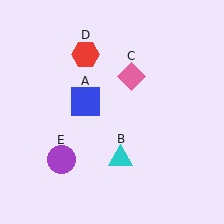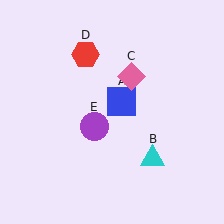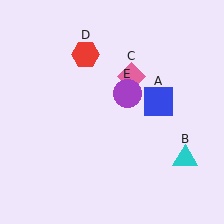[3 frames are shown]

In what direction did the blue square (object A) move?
The blue square (object A) moved right.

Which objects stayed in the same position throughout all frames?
Pink diamond (object C) and red hexagon (object D) remained stationary.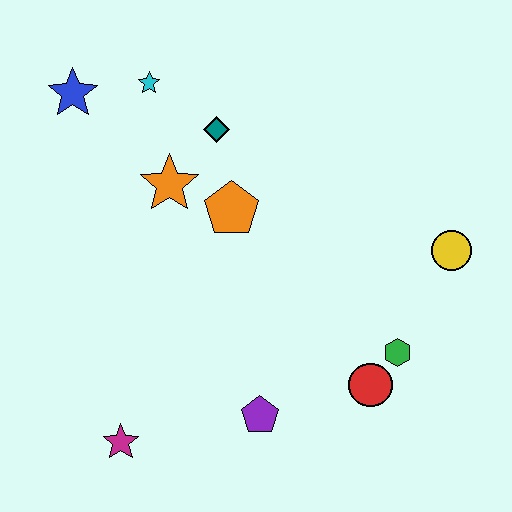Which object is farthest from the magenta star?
The yellow circle is farthest from the magenta star.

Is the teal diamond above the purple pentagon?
Yes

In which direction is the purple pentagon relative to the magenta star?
The purple pentagon is to the right of the magenta star.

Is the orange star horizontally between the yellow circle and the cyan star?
Yes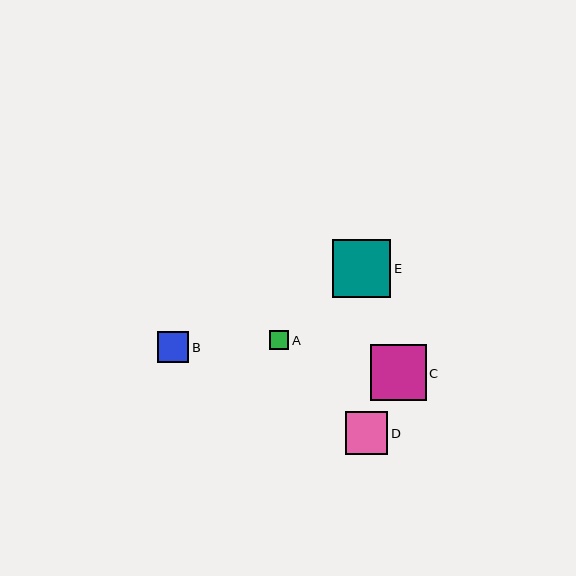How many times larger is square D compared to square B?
Square D is approximately 1.4 times the size of square B.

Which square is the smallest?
Square A is the smallest with a size of approximately 19 pixels.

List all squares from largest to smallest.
From largest to smallest: E, C, D, B, A.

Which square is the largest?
Square E is the largest with a size of approximately 58 pixels.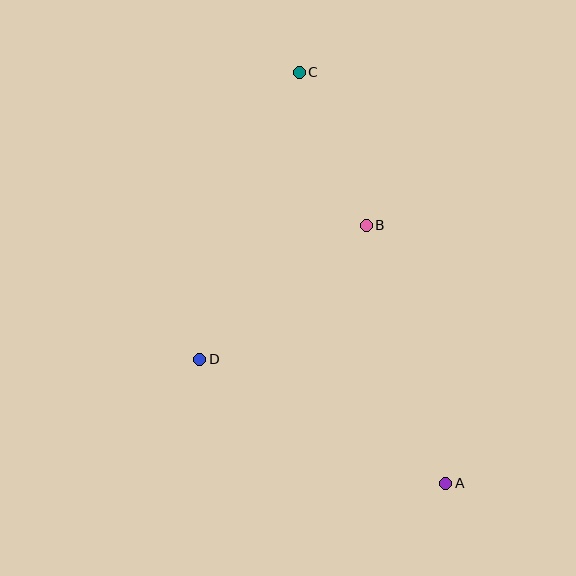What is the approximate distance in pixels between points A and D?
The distance between A and D is approximately 275 pixels.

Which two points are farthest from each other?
Points A and C are farthest from each other.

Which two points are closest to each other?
Points B and C are closest to each other.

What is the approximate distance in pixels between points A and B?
The distance between A and B is approximately 270 pixels.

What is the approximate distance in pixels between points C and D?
The distance between C and D is approximately 304 pixels.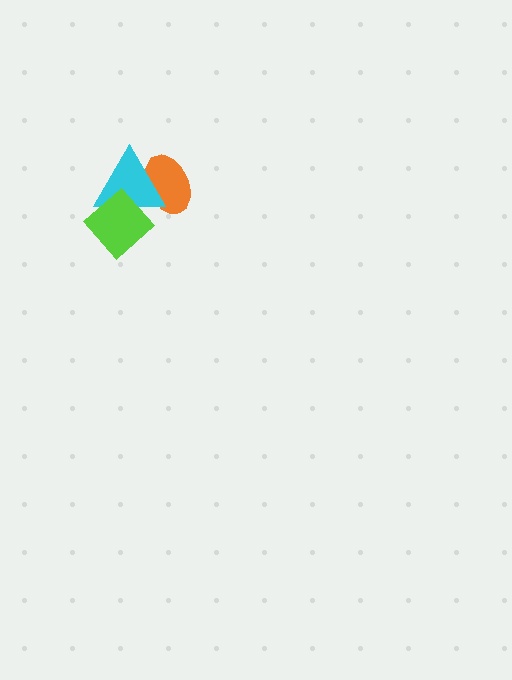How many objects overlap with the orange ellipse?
1 object overlaps with the orange ellipse.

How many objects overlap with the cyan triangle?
2 objects overlap with the cyan triangle.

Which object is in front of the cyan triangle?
The lime diamond is in front of the cyan triangle.